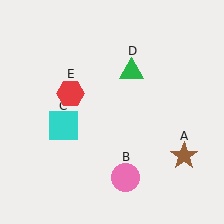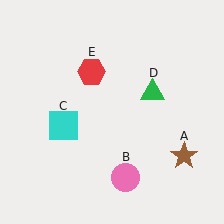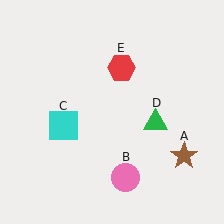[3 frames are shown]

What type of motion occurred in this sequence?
The green triangle (object D), red hexagon (object E) rotated clockwise around the center of the scene.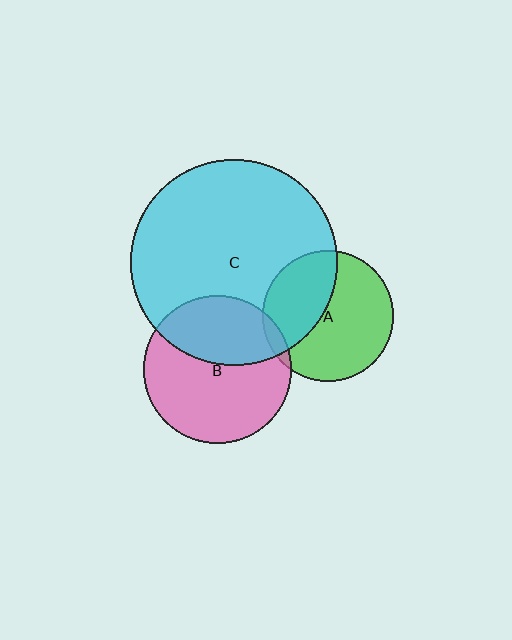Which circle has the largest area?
Circle C (cyan).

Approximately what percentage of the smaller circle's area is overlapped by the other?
Approximately 40%.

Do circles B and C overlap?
Yes.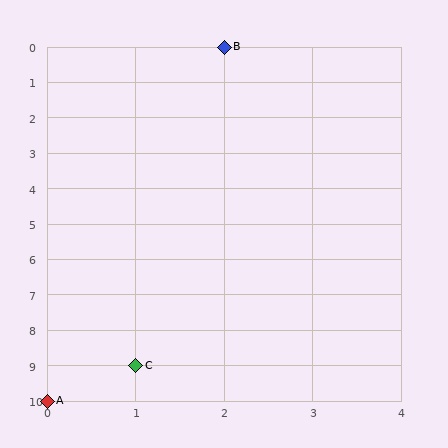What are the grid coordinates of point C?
Point C is at grid coordinates (1, 9).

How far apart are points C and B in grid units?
Points C and B are 1 column and 9 rows apart (about 9.1 grid units diagonally).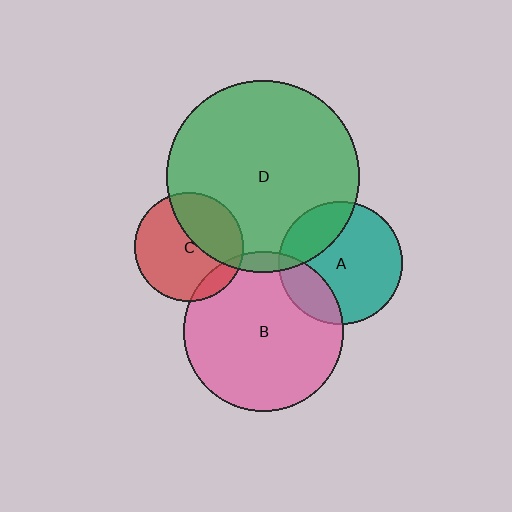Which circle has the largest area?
Circle D (green).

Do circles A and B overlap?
Yes.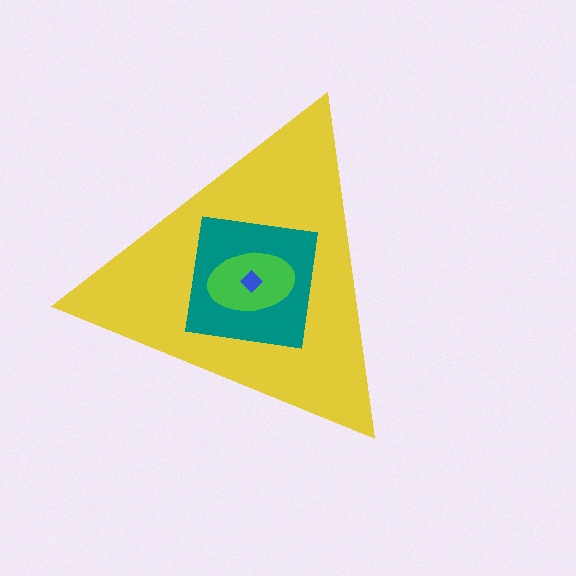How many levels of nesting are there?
4.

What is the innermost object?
The blue diamond.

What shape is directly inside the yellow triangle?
The teal square.